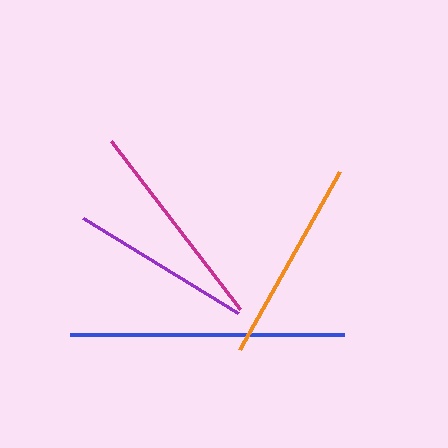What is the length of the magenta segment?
The magenta segment is approximately 211 pixels long.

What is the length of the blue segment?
The blue segment is approximately 273 pixels long.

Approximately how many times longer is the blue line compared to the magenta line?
The blue line is approximately 1.3 times the length of the magenta line.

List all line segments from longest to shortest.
From longest to shortest: blue, magenta, orange, purple.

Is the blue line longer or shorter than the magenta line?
The blue line is longer than the magenta line.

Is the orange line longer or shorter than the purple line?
The orange line is longer than the purple line.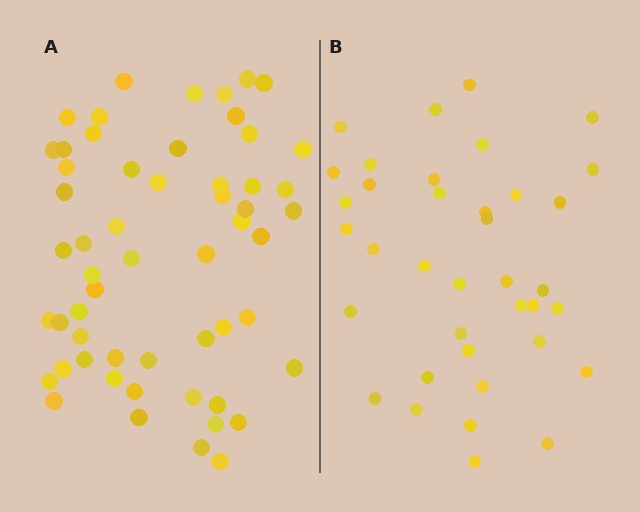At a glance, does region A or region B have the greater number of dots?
Region A (the left region) has more dots.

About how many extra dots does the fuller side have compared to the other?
Region A has approximately 20 more dots than region B.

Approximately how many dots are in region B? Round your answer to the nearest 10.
About 40 dots. (The exact count is 37, which rounds to 40.)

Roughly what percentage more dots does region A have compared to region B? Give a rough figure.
About 50% more.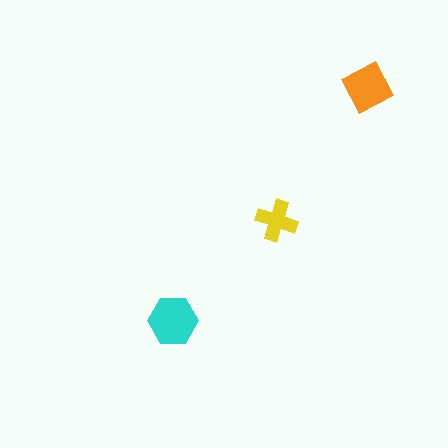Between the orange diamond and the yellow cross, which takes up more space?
The orange diamond.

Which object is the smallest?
The yellow cross.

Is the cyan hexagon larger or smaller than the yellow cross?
Larger.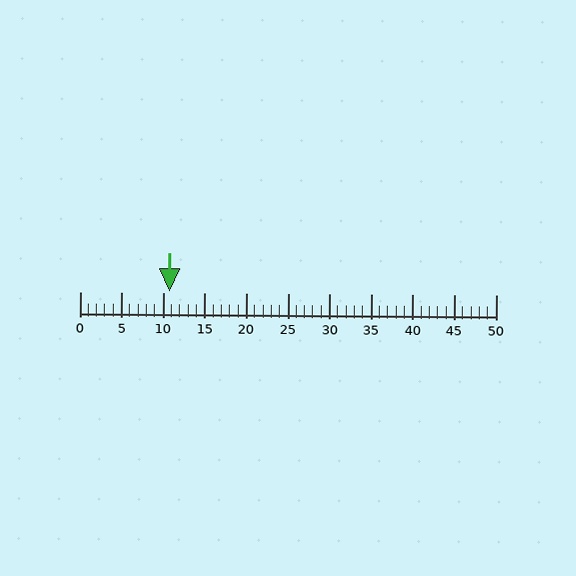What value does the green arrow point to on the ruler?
The green arrow points to approximately 11.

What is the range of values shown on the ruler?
The ruler shows values from 0 to 50.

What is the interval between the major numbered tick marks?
The major tick marks are spaced 5 units apart.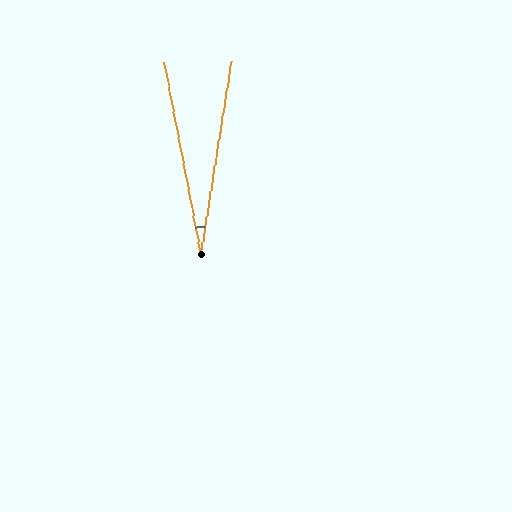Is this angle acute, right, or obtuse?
It is acute.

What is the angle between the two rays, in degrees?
Approximately 20 degrees.